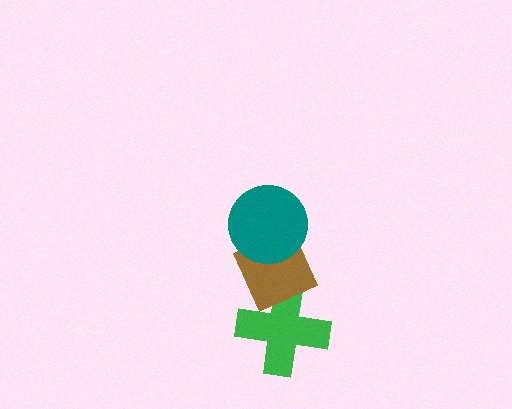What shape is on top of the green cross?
The brown diamond is on top of the green cross.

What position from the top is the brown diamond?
The brown diamond is 2nd from the top.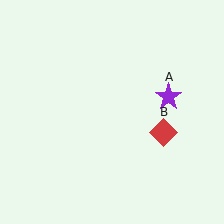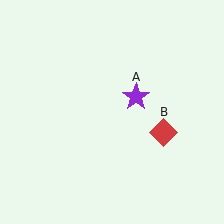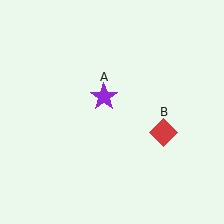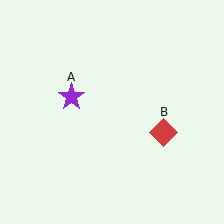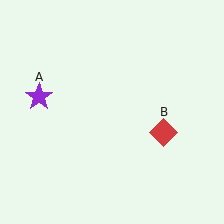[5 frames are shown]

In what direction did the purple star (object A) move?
The purple star (object A) moved left.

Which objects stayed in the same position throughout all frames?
Red diamond (object B) remained stationary.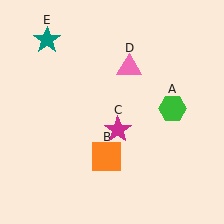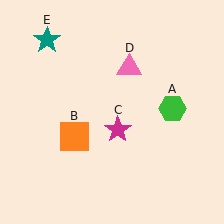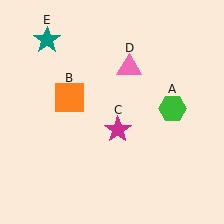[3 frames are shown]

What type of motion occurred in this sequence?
The orange square (object B) rotated clockwise around the center of the scene.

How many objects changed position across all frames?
1 object changed position: orange square (object B).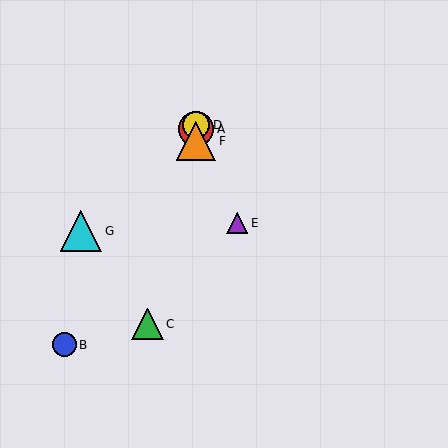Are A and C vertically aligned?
No, A is at x≈196 and C is at x≈147.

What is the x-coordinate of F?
Object F is at x≈196.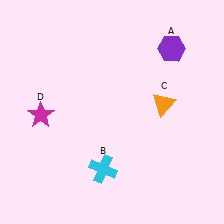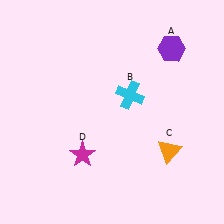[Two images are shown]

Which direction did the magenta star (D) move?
The magenta star (D) moved right.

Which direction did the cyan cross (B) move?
The cyan cross (B) moved up.